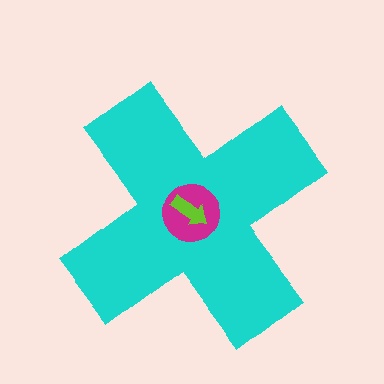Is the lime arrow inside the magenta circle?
Yes.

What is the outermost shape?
The cyan cross.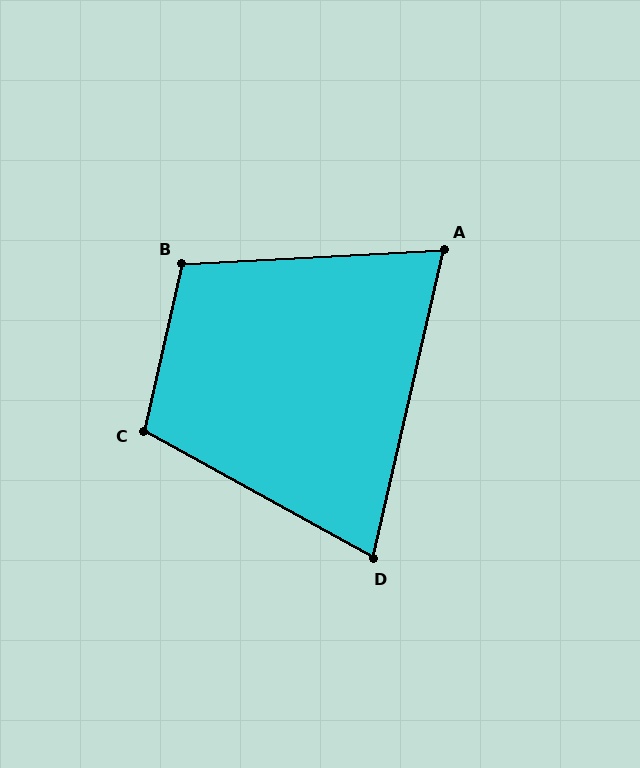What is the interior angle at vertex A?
Approximately 74 degrees (acute).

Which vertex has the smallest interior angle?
D, at approximately 74 degrees.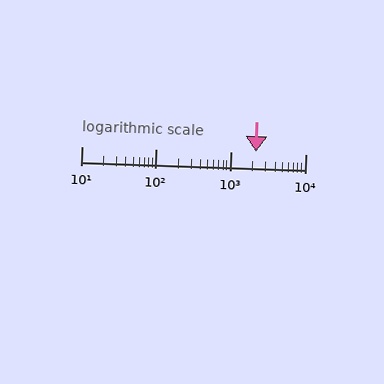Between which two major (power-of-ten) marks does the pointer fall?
The pointer is between 1000 and 10000.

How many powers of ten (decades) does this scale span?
The scale spans 3 decades, from 10 to 10000.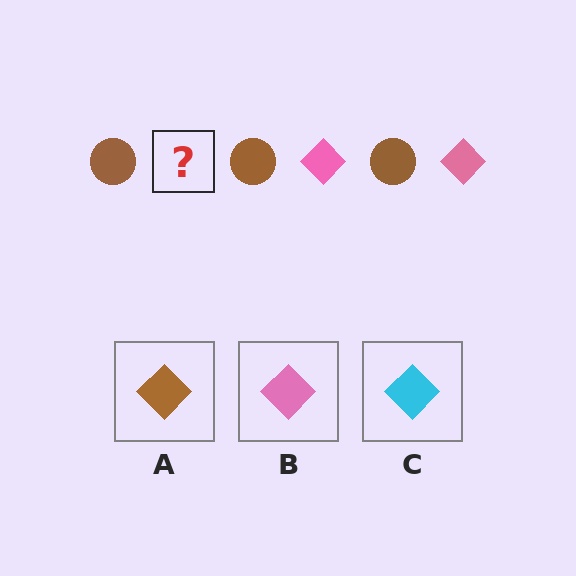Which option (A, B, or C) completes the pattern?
B.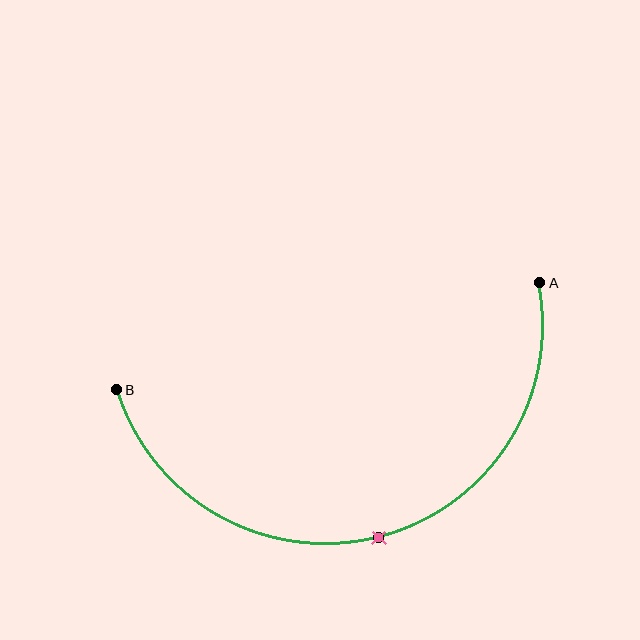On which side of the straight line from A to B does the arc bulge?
The arc bulges below the straight line connecting A and B.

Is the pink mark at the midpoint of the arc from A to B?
Yes. The pink mark lies on the arc at equal arc-length from both A and B — it is the arc midpoint.